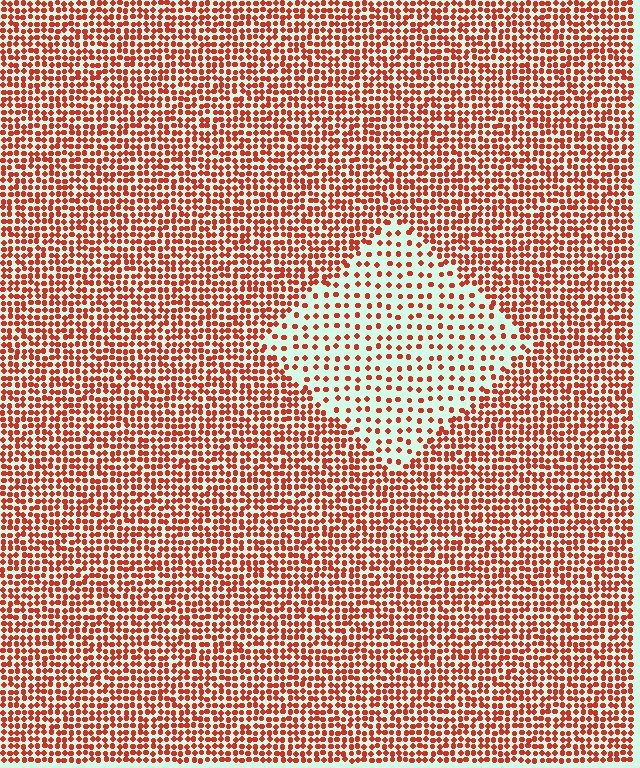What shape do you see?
I see a diamond.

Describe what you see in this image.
The image contains small red elements arranged at two different densities. A diamond-shaped region is visible where the elements are less densely packed than the surrounding area.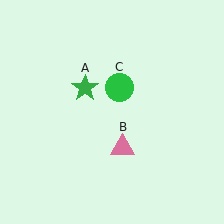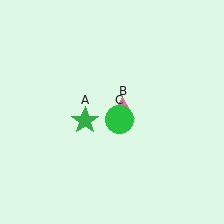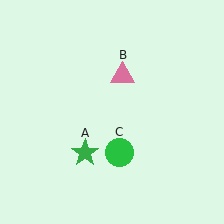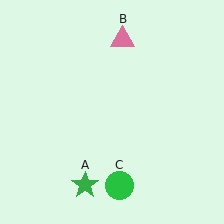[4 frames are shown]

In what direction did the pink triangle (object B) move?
The pink triangle (object B) moved up.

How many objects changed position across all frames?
3 objects changed position: green star (object A), pink triangle (object B), green circle (object C).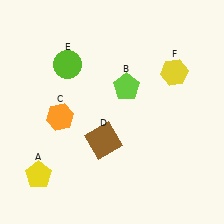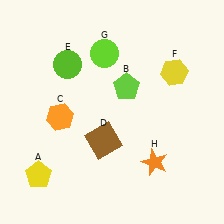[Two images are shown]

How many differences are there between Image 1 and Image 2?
There are 2 differences between the two images.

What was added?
A lime circle (G), an orange star (H) were added in Image 2.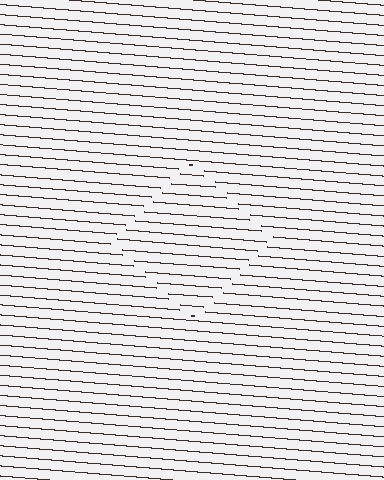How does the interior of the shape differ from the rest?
The interior of the shape contains the same grating, shifted by half a period — the contour is defined by the phase discontinuity where line-ends from the inner and outer gratings abut.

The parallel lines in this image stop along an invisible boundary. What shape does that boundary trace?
An illusory square. The interior of the shape contains the same grating, shifted by half a period — the contour is defined by the phase discontinuity where line-ends from the inner and outer gratings abut.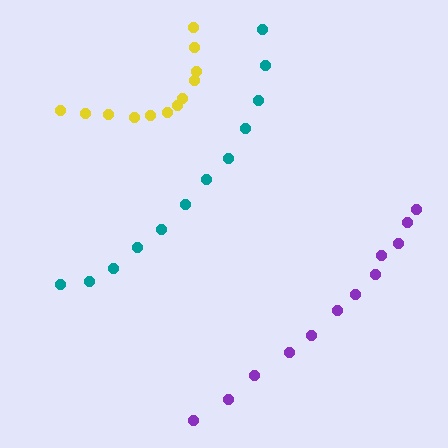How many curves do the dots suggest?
There are 3 distinct paths.